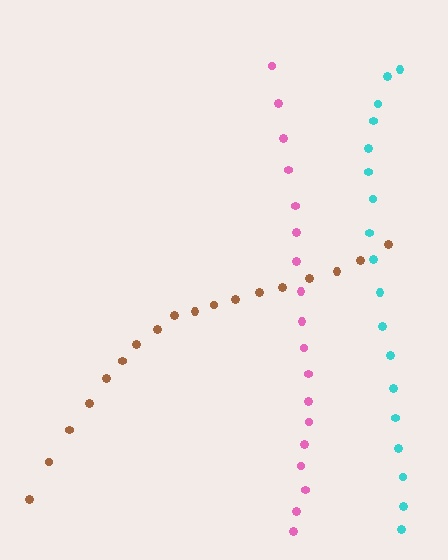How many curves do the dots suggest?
There are 3 distinct paths.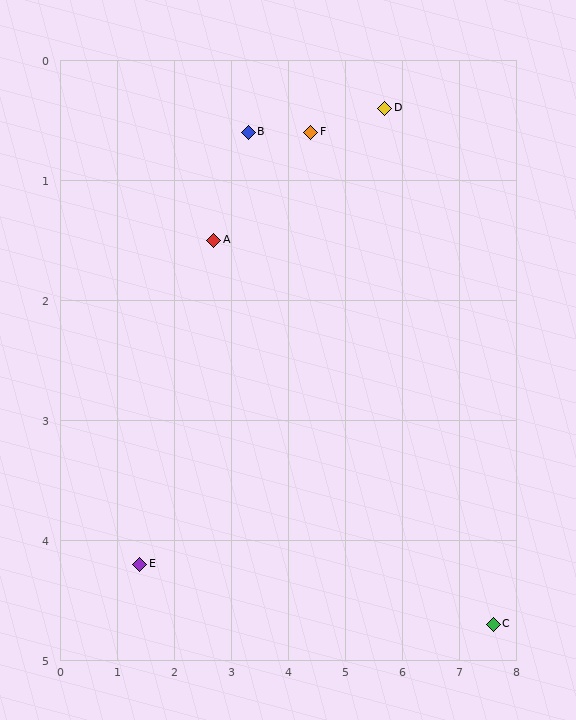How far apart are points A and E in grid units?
Points A and E are about 3.0 grid units apart.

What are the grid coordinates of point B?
Point B is at approximately (3.3, 0.6).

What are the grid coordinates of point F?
Point F is at approximately (4.4, 0.6).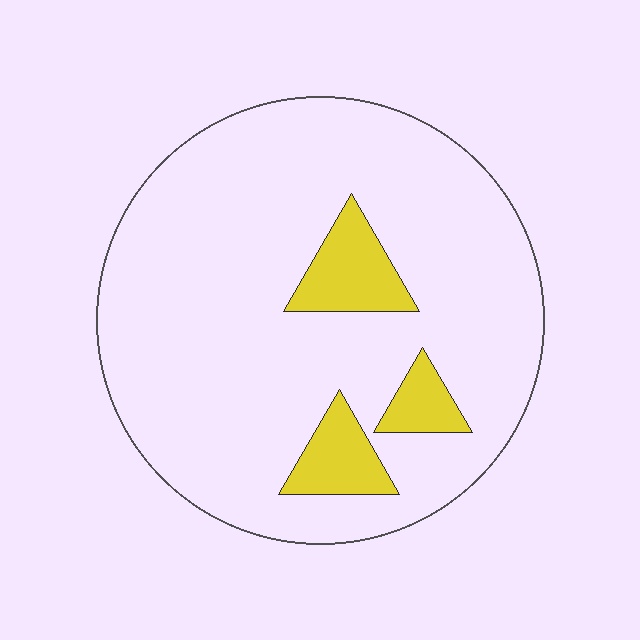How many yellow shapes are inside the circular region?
3.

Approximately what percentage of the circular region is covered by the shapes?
Approximately 10%.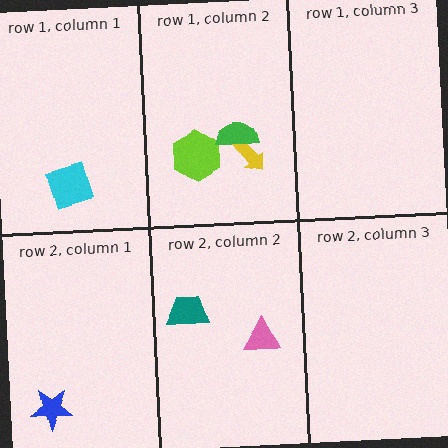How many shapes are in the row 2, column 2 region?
2.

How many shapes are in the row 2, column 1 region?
1.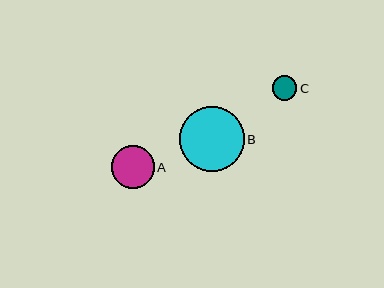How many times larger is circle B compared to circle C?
Circle B is approximately 2.7 times the size of circle C.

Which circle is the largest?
Circle B is the largest with a size of approximately 65 pixels.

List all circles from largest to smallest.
From largest to smallest: B, A, C.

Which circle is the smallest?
Circle C is the smallest with a size of approximately 24 pixels.